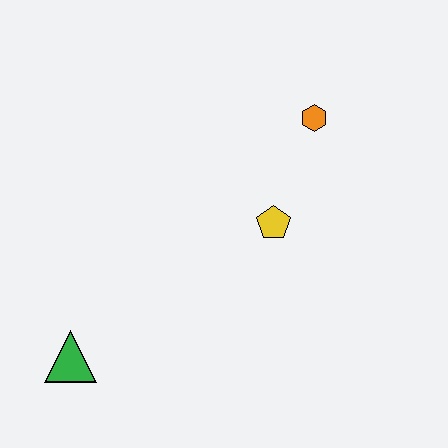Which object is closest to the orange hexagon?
The yellow pentagon is closest to the orange hexagon.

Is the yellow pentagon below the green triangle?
No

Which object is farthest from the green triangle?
The orange hexagon is farthest from the green triangle.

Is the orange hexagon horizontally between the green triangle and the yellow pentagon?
No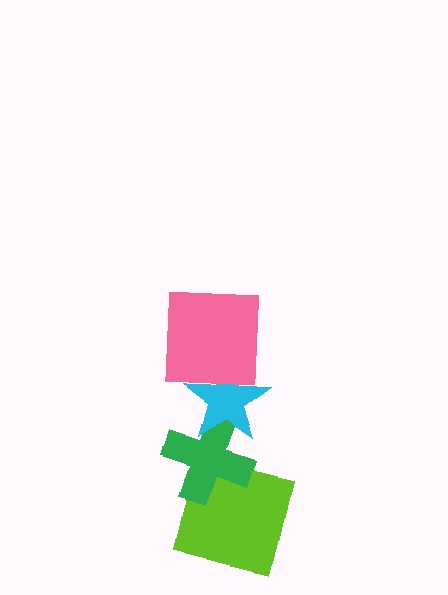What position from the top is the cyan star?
The cyan star is 2nd from the top.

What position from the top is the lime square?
The lime square is 4th from the top.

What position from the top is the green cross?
The green cross is 3rd from the top.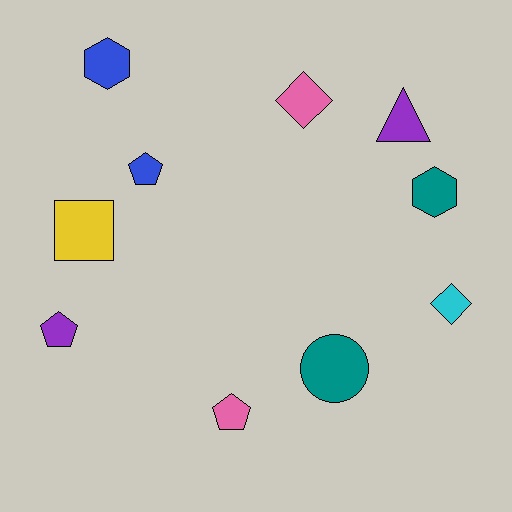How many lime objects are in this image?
There are no lime objects.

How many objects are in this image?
There are 10 objects.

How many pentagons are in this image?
There are 3 pentagons.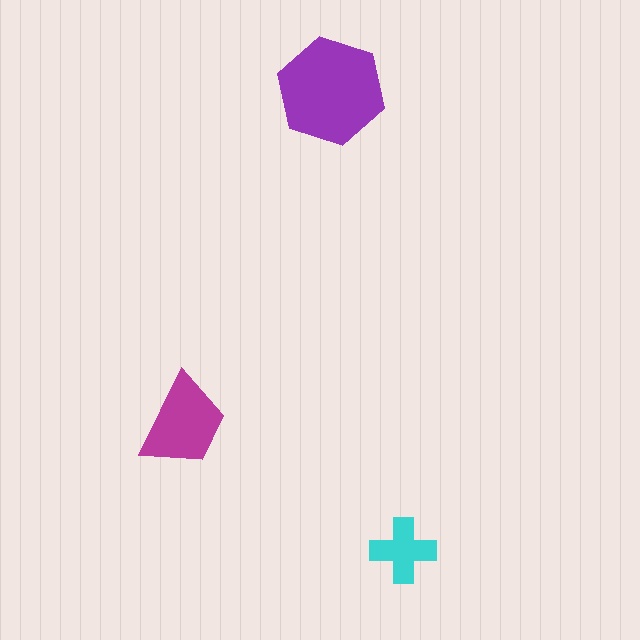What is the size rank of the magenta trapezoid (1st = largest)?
2nd.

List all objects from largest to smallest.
The purple hexagon, the magenta trapezoid, the cyan cross.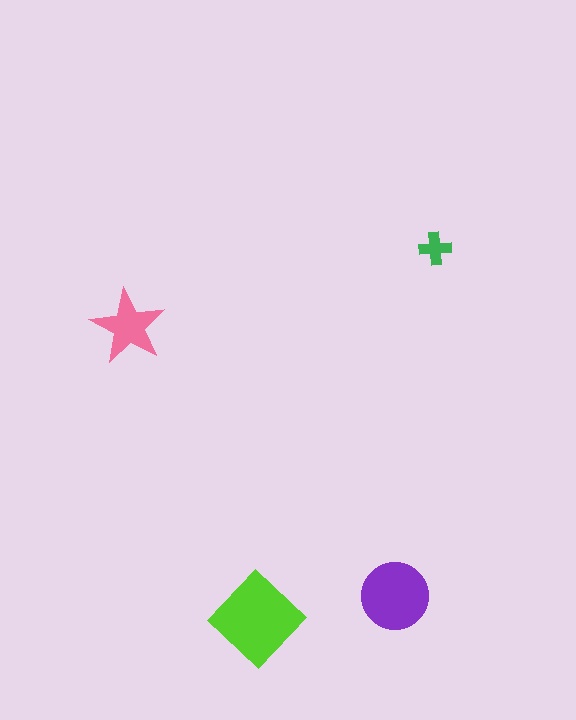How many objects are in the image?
There are 4 objects in the image.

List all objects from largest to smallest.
The lime diamond, the purple circle, the pink star, the green cross.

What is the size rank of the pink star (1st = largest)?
3rd.